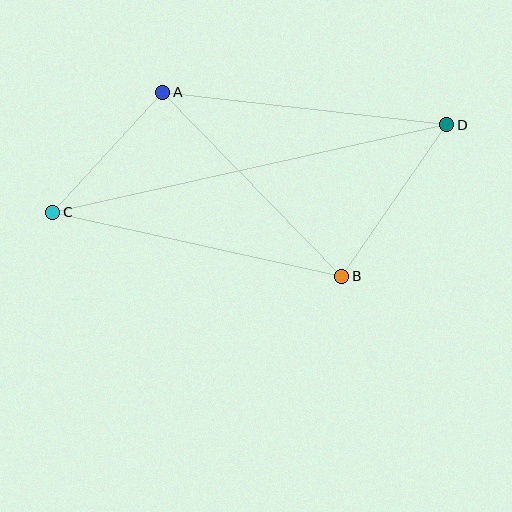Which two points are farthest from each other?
Points C and D are farthest from each other.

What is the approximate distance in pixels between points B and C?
The distance between B and C is approximately 296 pixels.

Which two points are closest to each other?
Points A and C are closest to each other.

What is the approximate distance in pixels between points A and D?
The distance between A and D is approximately 285 pixels.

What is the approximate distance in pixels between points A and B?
The distance between A and B is approximately 257 pixels.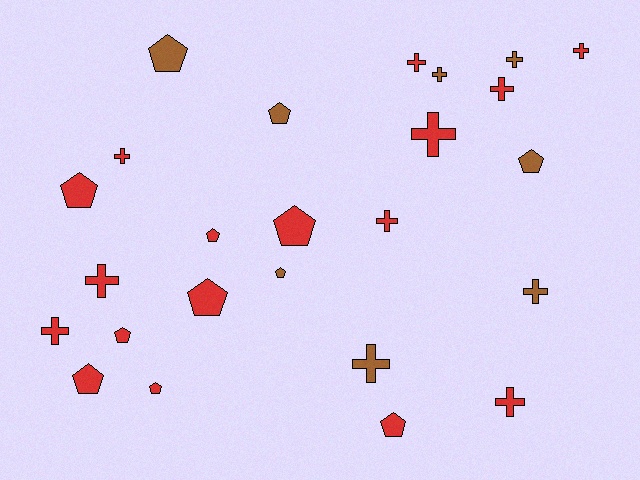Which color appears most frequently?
Red, with 17 objects.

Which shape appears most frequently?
Cross, with 13 objects.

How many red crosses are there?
There are 9 red crosses.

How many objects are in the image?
There are 25 objects.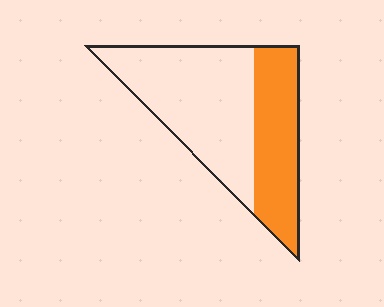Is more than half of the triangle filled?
No.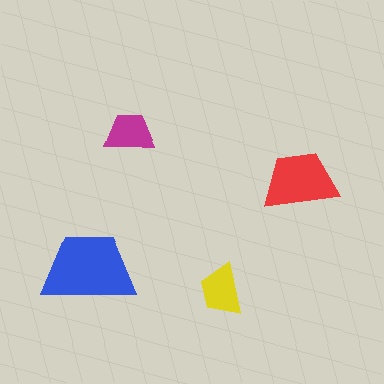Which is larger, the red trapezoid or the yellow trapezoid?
The red one.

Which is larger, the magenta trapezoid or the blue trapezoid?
The blue one.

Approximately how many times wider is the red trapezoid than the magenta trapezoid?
About 1.5 times wider.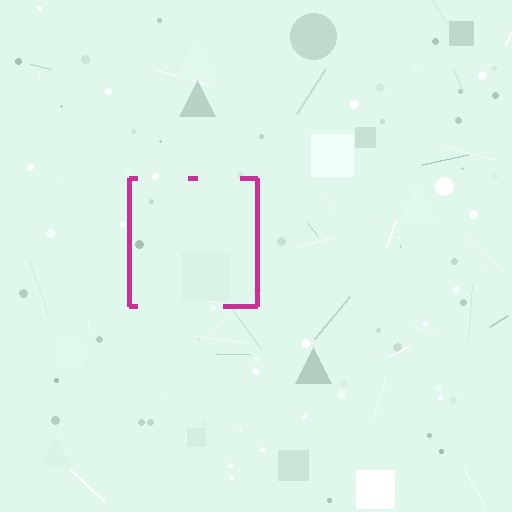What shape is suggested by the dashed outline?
The dashed outline suggests a square.